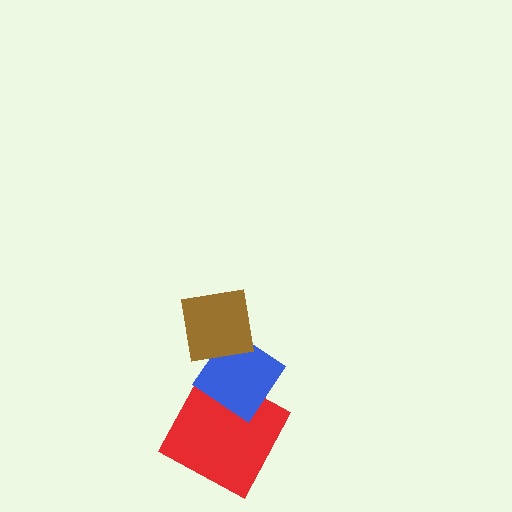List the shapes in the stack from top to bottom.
From top to bottom: the brown square, the blue diamond, the red square.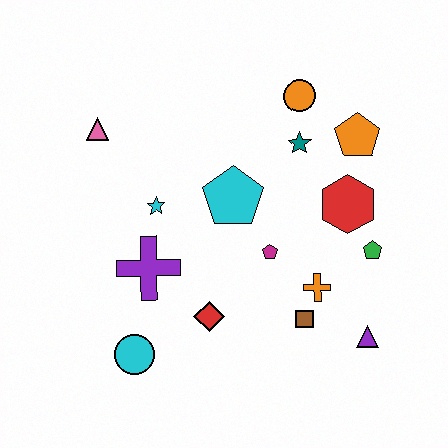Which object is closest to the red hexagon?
The green pentagon is closest to the red hexagon.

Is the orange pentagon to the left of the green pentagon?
Yes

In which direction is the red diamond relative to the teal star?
The red diamond is below the teal star.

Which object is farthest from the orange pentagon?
The cyan circle is farthest from the orange pentagon.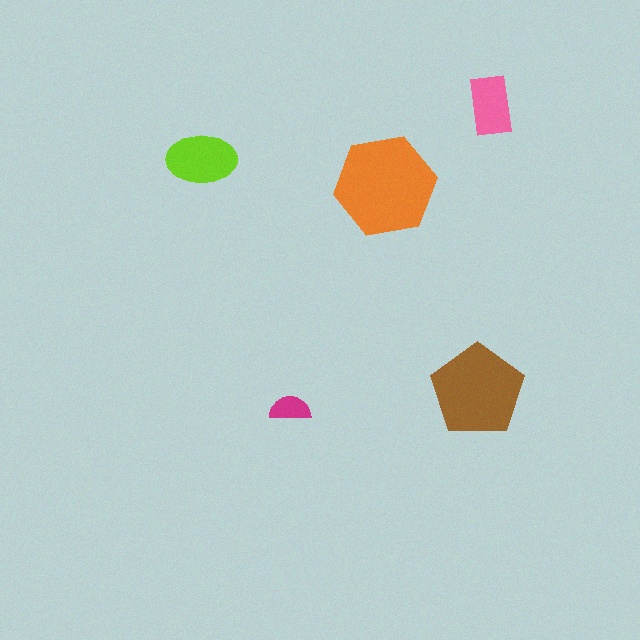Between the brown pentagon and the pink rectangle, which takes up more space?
The brown pentagon.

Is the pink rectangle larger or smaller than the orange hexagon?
Smaller.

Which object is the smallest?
The magenta semicircle.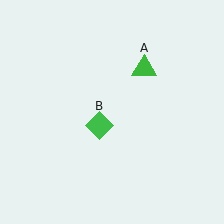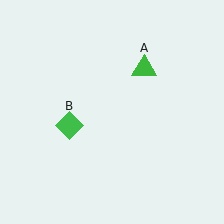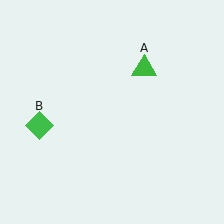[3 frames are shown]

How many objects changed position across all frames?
1 object changed position: green diamond (object B).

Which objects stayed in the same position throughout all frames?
Green triangle (object A) remained stationary.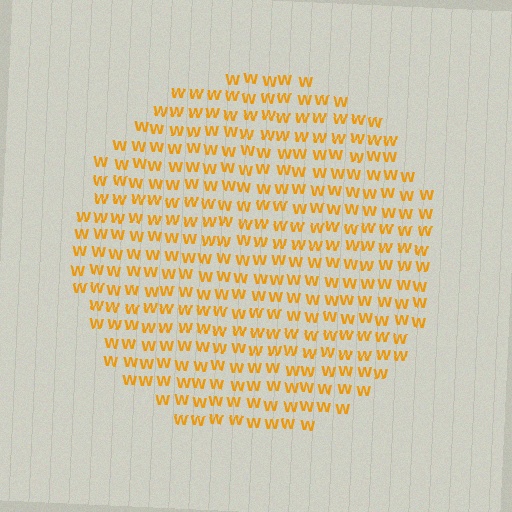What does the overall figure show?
The overall figure shows a circle.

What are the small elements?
The small elements are letter W's.